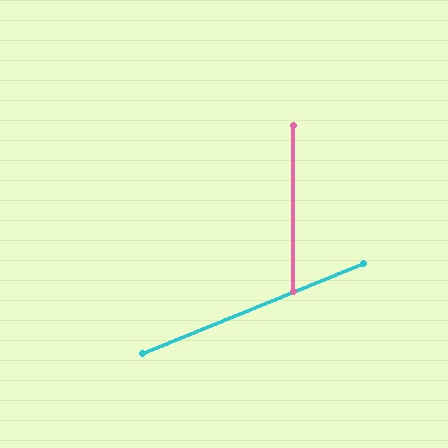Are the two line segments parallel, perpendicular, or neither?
Neither parallel nor perpendicular — they differ by about 68°.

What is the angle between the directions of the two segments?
Approximately 68 degrees.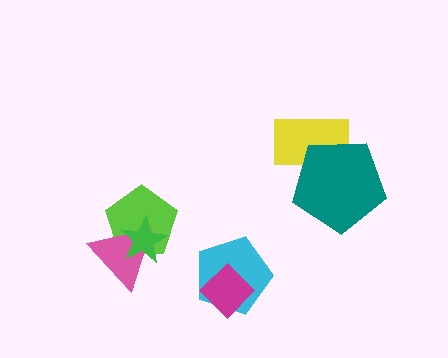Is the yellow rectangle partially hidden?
Yes, it is partially covered by another shape.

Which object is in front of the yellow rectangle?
The teal pentagon is in front of the yellow rectangle.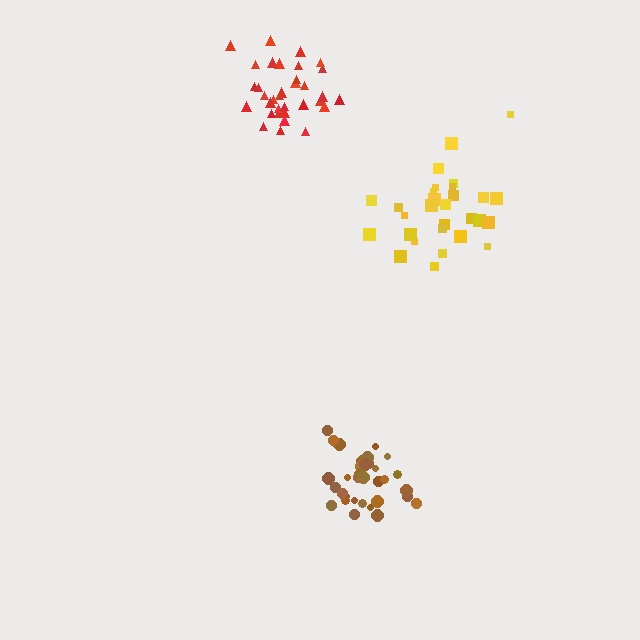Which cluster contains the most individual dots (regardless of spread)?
Red (34).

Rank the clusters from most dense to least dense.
brown, red, yellow.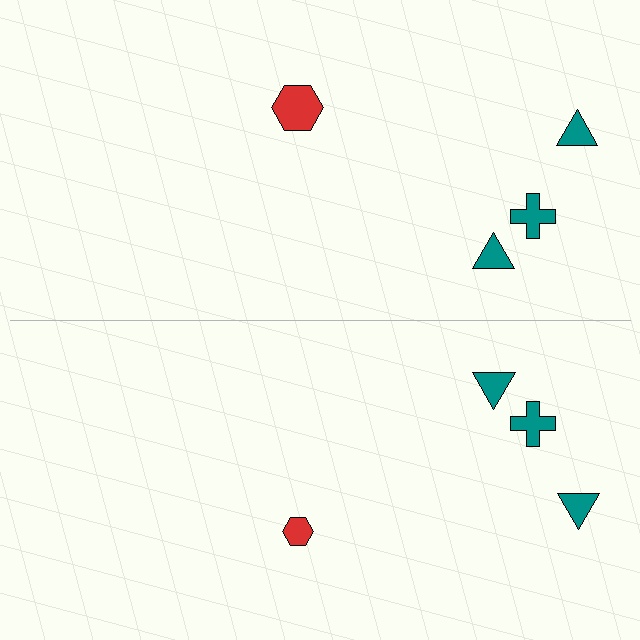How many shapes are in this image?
There are 8 shapes in this image.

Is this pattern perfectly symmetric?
No, the pattern is not perfectly symmetric. The red hexagon on the bottom side has a different size than its mirror counterpart.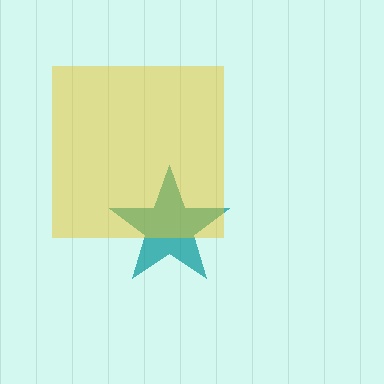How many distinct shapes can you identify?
There are 2 distinct shapes: a teal star, a yellow square.